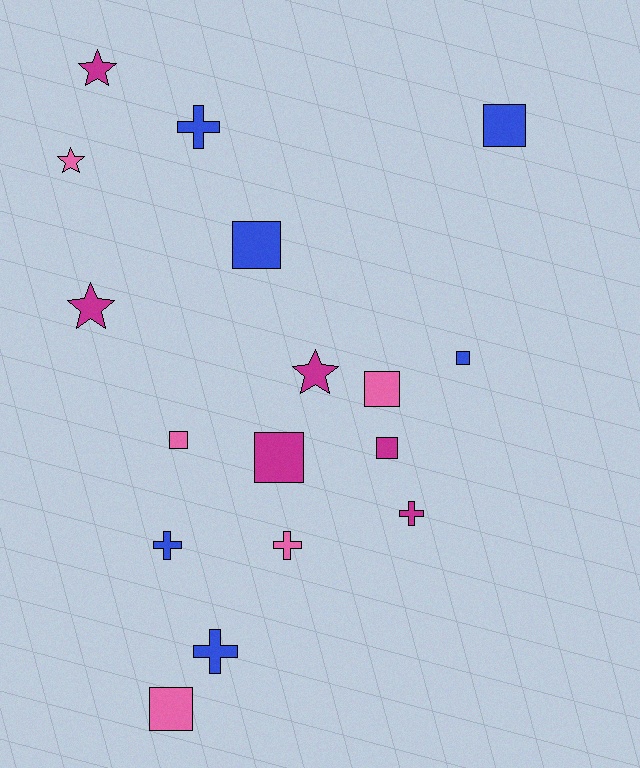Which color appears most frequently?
Magenta, with 6 objects.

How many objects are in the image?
There are 17 objects.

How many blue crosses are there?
There are 3 blue crosses.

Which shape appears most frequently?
Square, with 8 objects.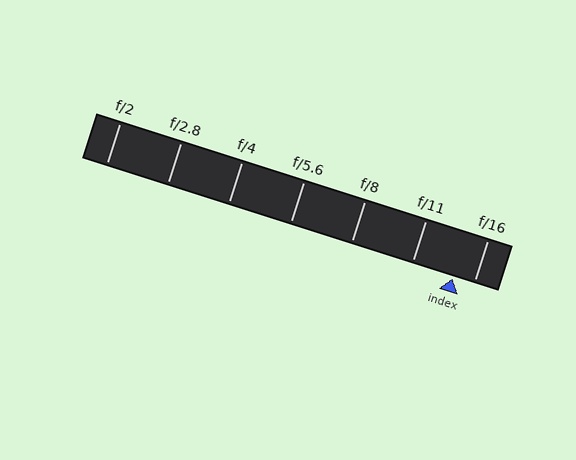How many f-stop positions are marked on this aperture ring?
There are 7 f-stop positions marked.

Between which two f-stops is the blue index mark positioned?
The index mark is between f/11 and f/16.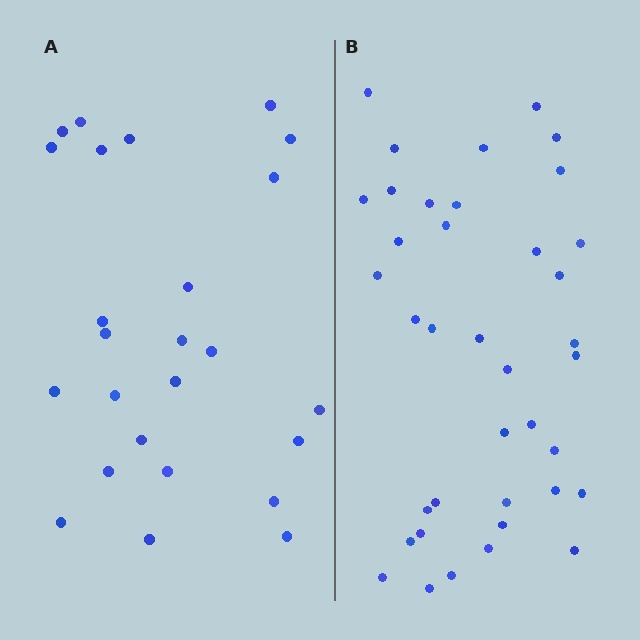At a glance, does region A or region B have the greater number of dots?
Region B (the right region) has more dots.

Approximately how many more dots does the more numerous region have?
Region B has approximately 15 more dots than region A.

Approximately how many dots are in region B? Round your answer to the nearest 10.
About 40 dots. (The exact count is 38, which rounds to 40.)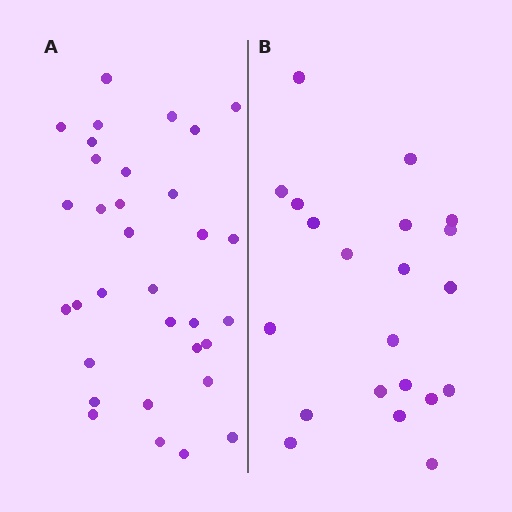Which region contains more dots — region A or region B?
Region A (the left region) has more dots.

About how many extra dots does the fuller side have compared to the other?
Region A has roughly 12 or so more dots than region B.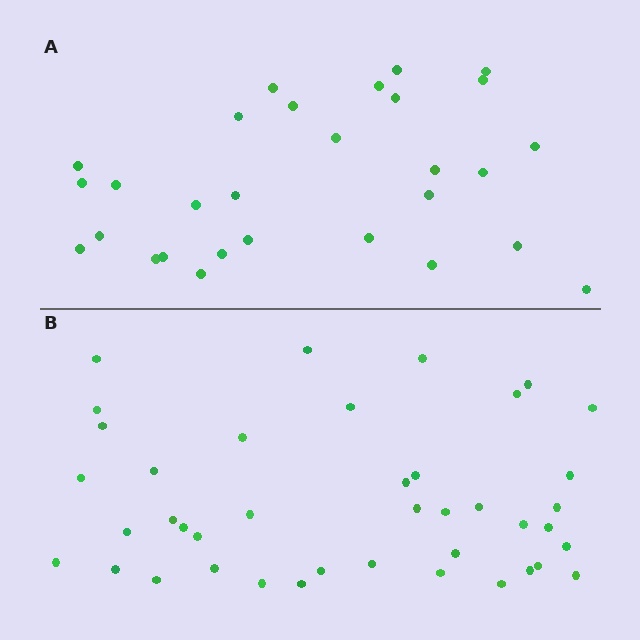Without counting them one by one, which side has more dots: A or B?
Region B (the bottom region) has more dots.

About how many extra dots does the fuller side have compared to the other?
Region B has roughly 12 or so more dots than region A.